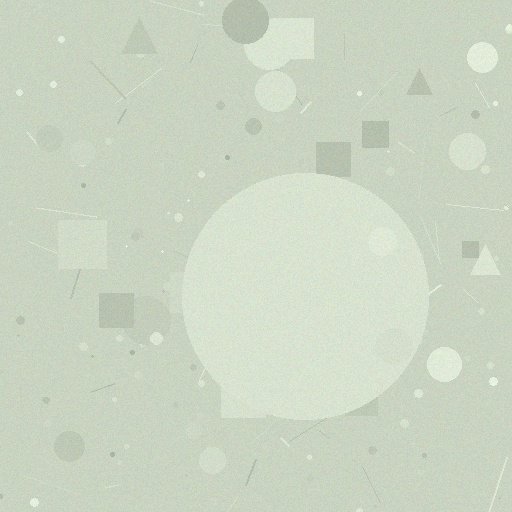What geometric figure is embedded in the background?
A circle is embedded in the background.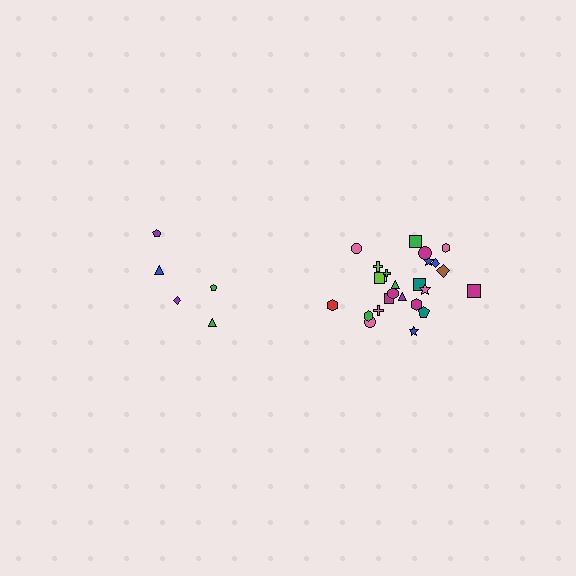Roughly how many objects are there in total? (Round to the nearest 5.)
Roughly 30 objects in total.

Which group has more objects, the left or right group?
The right group.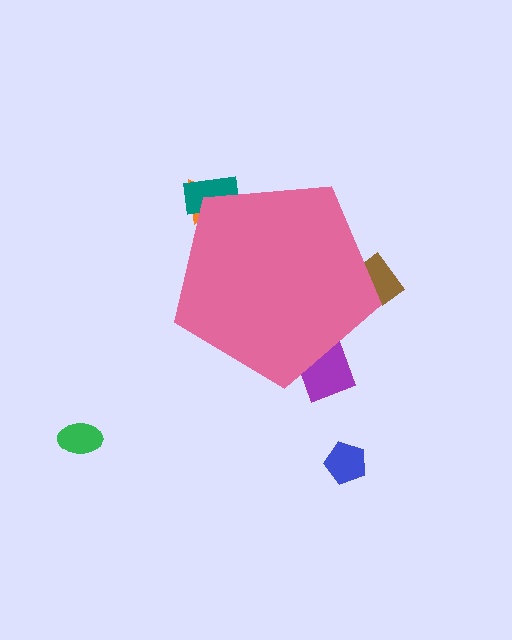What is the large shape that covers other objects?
A pink pentagon.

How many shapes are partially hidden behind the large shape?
4 shapes are partially hidden.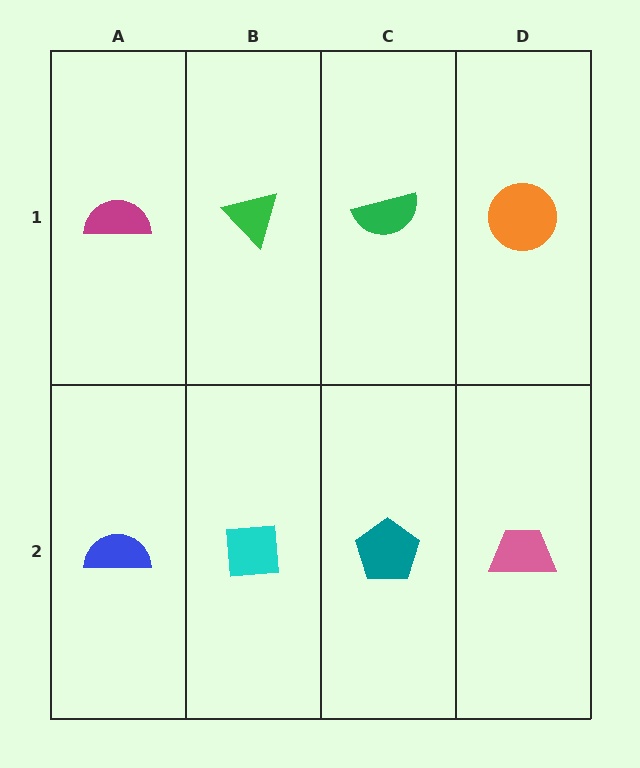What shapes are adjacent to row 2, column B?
A green triangle (row 1, column B), a blue semicircle (row 2, column A), a teal pentagon (row 2, column C).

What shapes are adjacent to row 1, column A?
A blue semicircle (row 2, column A), a green triangle (row 1, column B).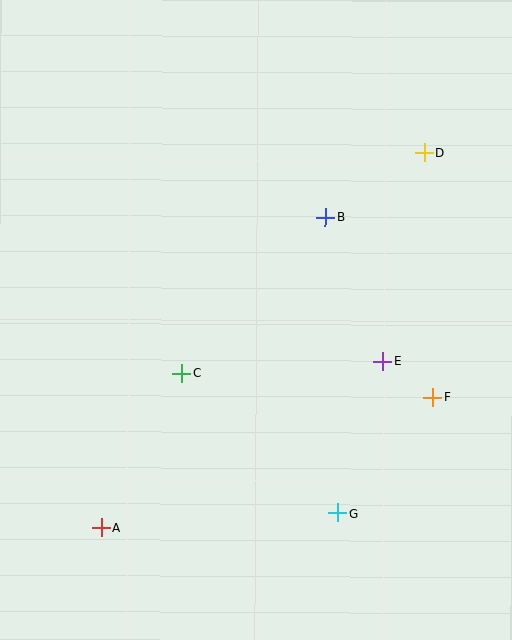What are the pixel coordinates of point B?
Point B is at (325, 218).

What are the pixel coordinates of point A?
Point A is at (101, 528).